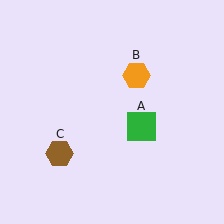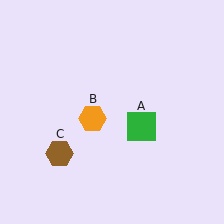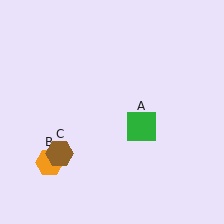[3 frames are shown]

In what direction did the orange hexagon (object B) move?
The orange hexagon (object B) moved down and to the left.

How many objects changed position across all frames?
1 object changed position: orange hexagon (object B).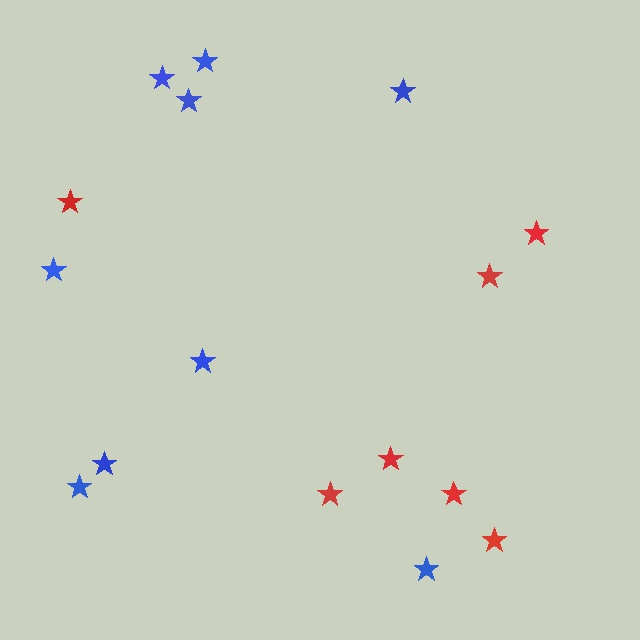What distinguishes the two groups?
There are 2 groups: one group of red stars (7) and one group of blue stars (9).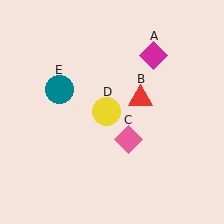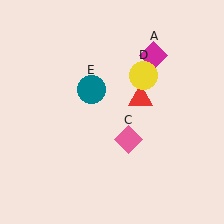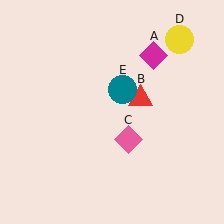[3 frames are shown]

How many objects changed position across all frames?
2 objects changed position: yellow circle (object D), teal circle (object E).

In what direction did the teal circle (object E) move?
The teal circle (object E) moved right.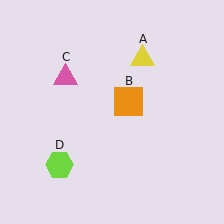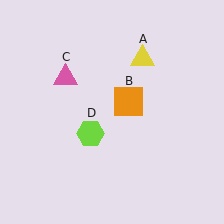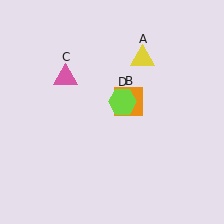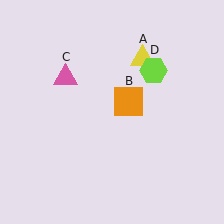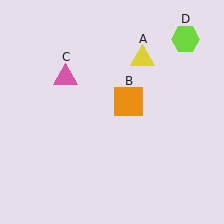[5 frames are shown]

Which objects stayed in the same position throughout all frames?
Yellow triangle (object A) and orange square (object B) and pink triangle (object C) remained stationary.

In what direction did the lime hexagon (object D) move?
The lime hexagon (object D) moved up and to the right.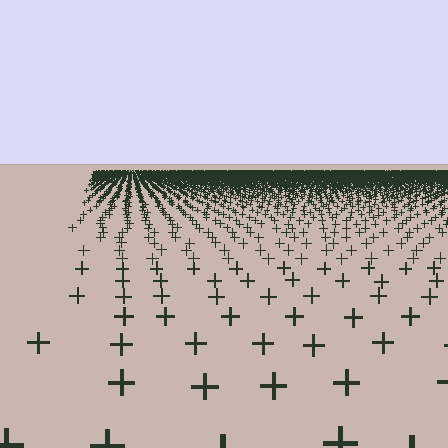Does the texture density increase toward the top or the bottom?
Density increases toward the top.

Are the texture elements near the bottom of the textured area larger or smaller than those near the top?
Larger. Near the bottom, elements are closer to the viewer and appear at a bigger on-screen size.